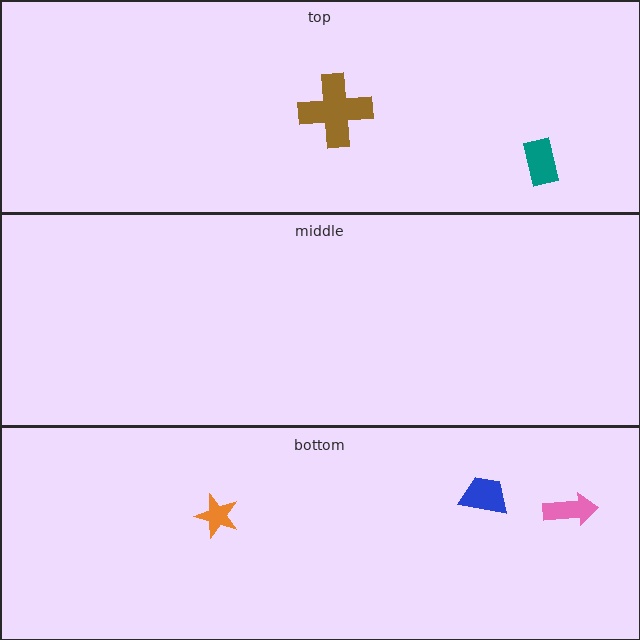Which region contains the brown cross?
The top region.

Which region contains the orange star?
The bottom region.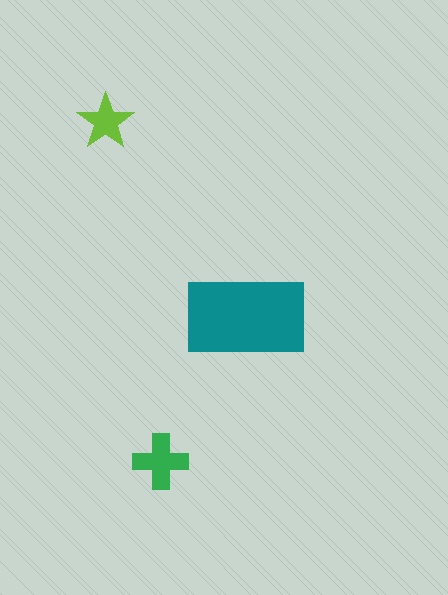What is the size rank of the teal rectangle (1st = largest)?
1st.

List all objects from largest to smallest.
The teal rectangle, the green cross, the lime star.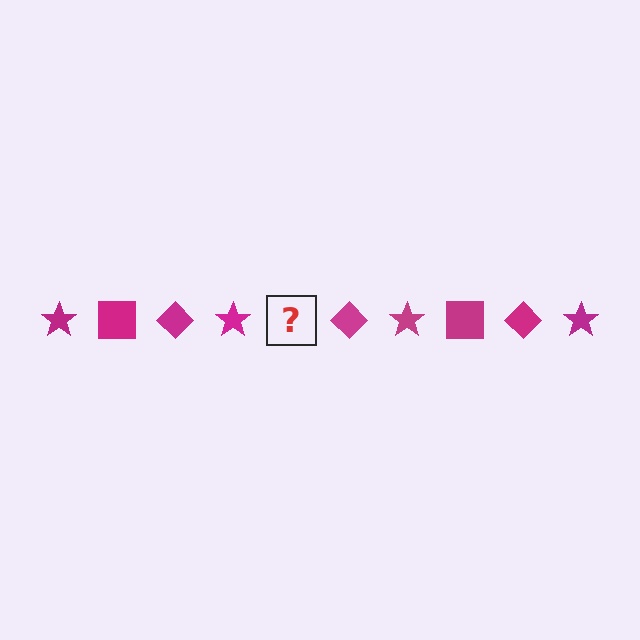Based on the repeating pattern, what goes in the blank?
The blank should be a magenta square.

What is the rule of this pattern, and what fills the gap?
The rule is that the pattern cycles through star, square, diamond shapes in magenta. The gap should be filled with a magenta square.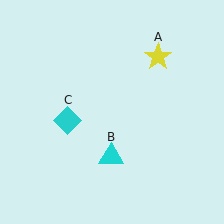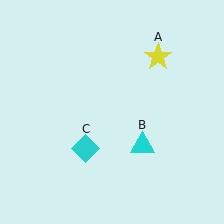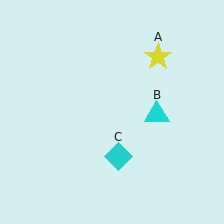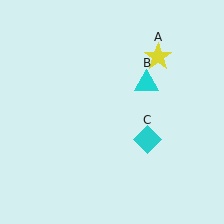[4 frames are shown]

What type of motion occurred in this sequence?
The cyan triangle (object B), cyan diamond (object C) rotated counterclockwise around the center of the scene.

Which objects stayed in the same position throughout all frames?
Yellow star (object A) remained stationary.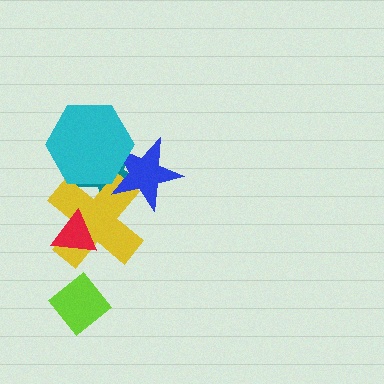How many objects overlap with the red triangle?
1 object overlaps with the red triangle.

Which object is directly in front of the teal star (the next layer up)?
The yellow cross is directly in front of the teal star.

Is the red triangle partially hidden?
No, no other shape covers it.